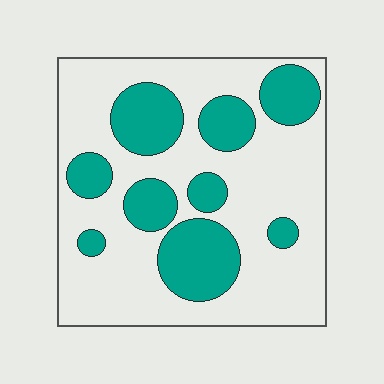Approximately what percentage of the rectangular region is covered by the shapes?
Approximately 30%.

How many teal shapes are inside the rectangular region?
9.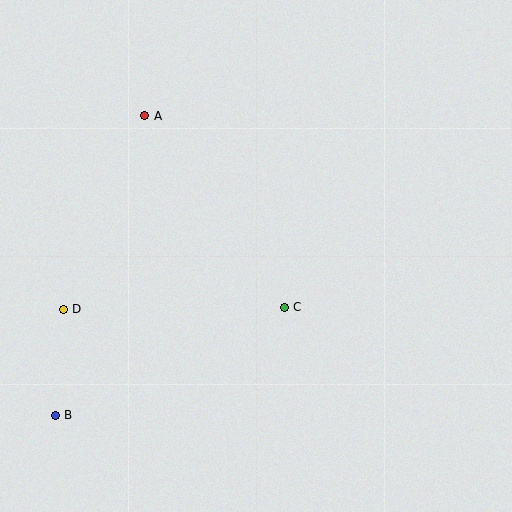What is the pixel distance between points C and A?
The distance between C and A is 237 pixels.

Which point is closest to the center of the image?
Point C at (284, 307) is closest to the center.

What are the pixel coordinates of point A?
Point A is at (145, 116).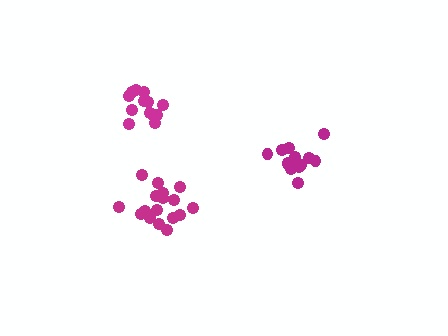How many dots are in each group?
Group 1: 17 dots, Group 2: 14 dots, Group 3: 13 dots (44 total).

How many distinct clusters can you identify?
There are 3 distinct clusters.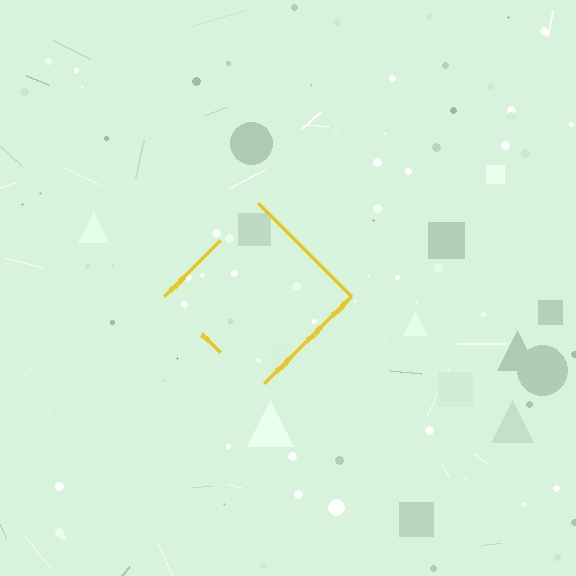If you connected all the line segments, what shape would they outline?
They would outline a diamond.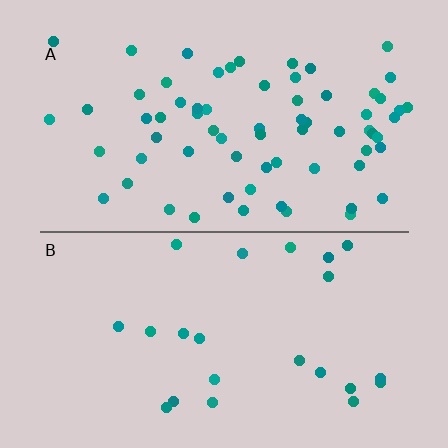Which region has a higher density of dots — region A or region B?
A (the top).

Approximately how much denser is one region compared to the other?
Approximately 3.0× — region A over region B.